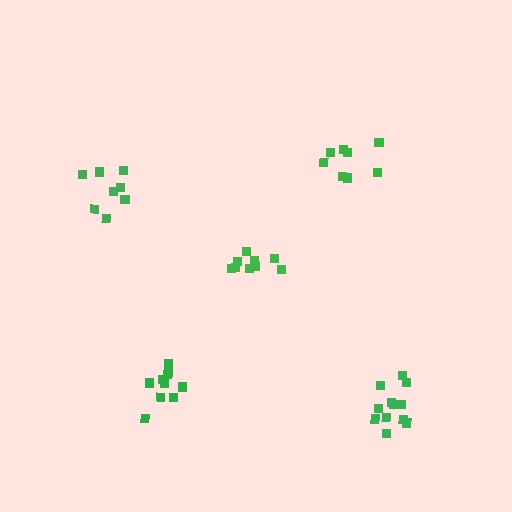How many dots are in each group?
Group 1: 8 dots, Group 2: 9 dots, Group 3: 10 dots, Group 4: 9 dots, Group 5: 12 dots (48 total).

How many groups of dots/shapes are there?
There are 5 groups.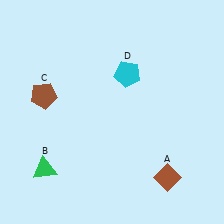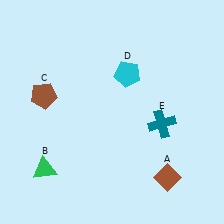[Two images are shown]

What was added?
A teal cross (E) was added in Image 2.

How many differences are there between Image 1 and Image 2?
There is 1 difference between the two images.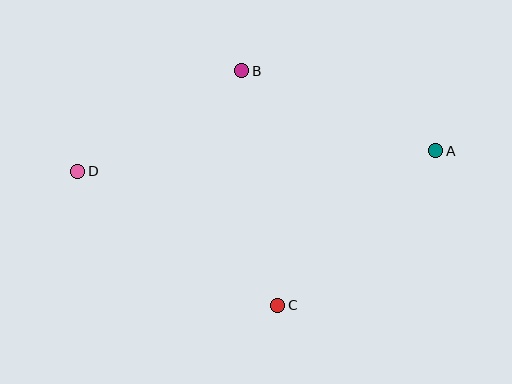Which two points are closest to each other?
Points B and D are closest to each other.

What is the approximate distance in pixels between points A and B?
The distance between A and B is approximately 210 pixels.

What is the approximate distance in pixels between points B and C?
The distance between B and C is approximately 238 pixels.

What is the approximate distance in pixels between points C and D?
The distance between C and D is approximately 241 pixels.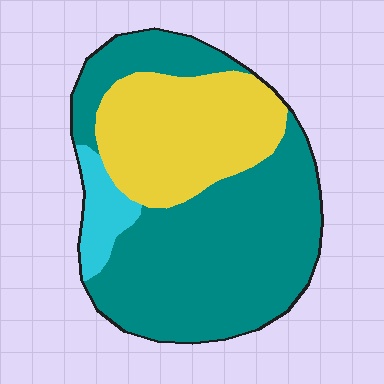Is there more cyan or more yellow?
Yellow.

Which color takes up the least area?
Cyan, at roughly 5%.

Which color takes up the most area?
Teal, at roughly 60%.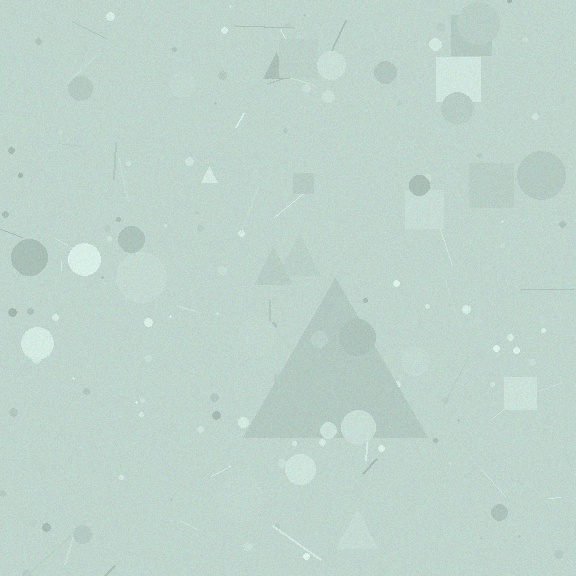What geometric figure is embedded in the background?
A triangle is embedded in the background.